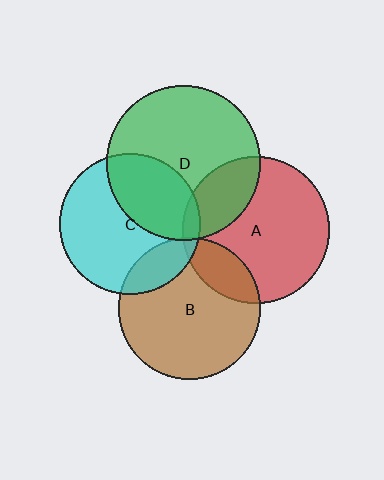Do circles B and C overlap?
Yes.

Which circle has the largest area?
Circle D (green).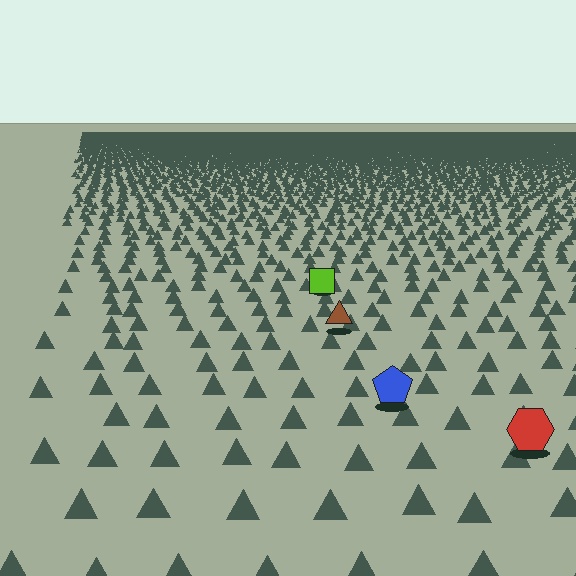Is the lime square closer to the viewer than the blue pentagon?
No. The blue pentagon is closer — you can tell from the texture gradient: the ground texture is coarser near it.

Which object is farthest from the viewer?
The lime square is farthest from the viewer. It appears smaller and the ground texture around it is denser.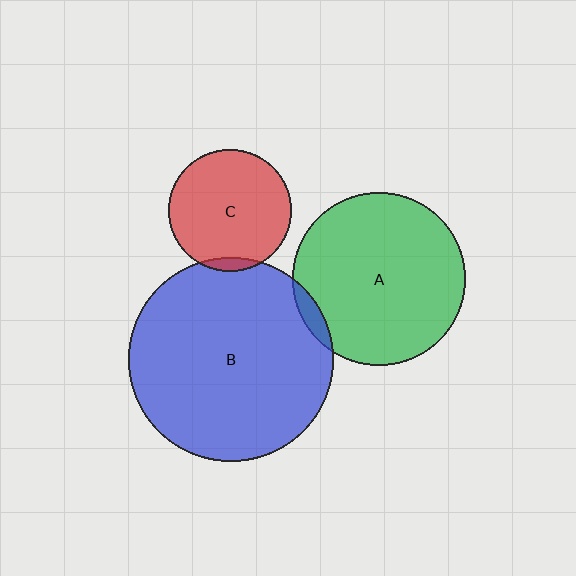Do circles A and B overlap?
Yes.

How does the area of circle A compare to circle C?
Approximately 2.0 times.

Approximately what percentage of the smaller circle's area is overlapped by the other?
Approximately 5%.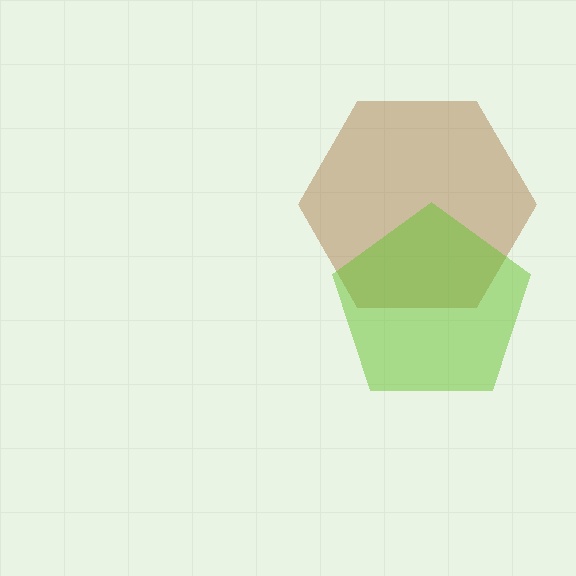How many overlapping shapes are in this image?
There are 2 overlapping shapes in the image.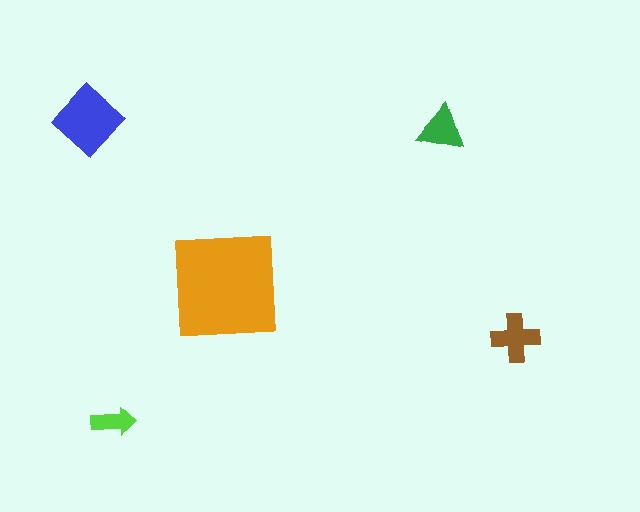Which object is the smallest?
The lime arrow.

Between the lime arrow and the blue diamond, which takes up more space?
The blue diamond.